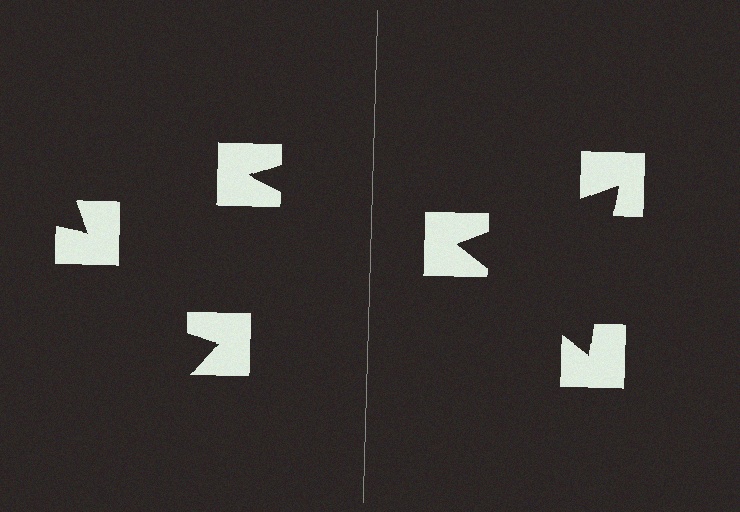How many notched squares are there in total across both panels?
6 — 3 on each side.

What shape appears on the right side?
An illusory triangle.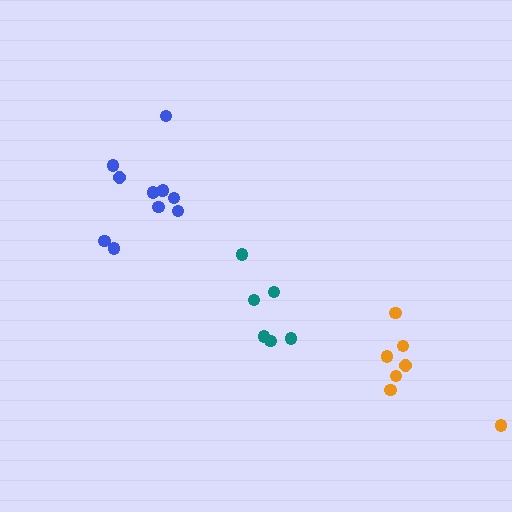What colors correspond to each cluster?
The clusters are colored: blue, teal, orange.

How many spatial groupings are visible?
There are 3 spatial groupings.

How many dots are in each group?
Group 1: 11 dots, Group 2: 6 dots, Group 3: 7 dots (24 total).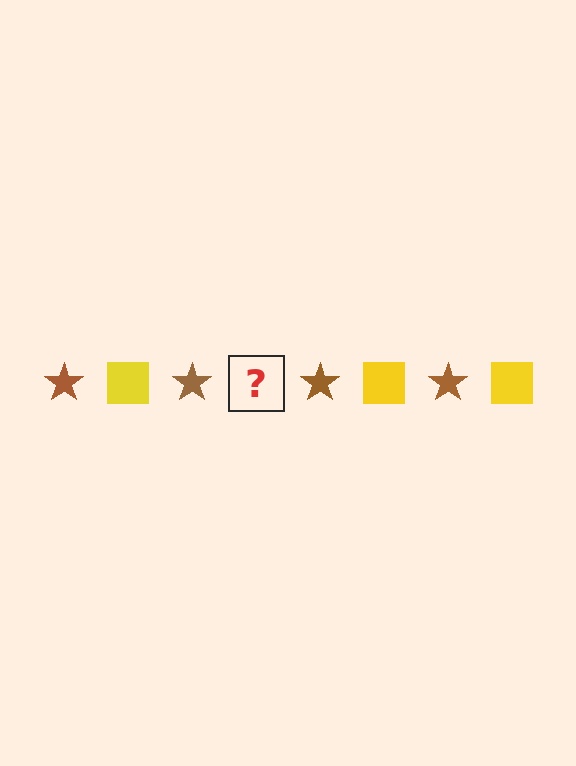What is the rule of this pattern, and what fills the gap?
The rule is that the pattern alternates between brown star and yellow square. The gap should be filled with a yellow square.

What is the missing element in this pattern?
The missing element is a yellow square.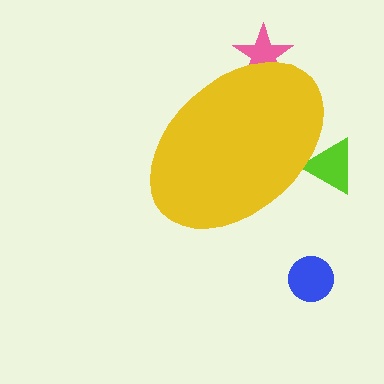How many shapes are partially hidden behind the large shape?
2 shapes are partially hidden.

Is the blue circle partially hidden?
No, the blue circle is fully visible.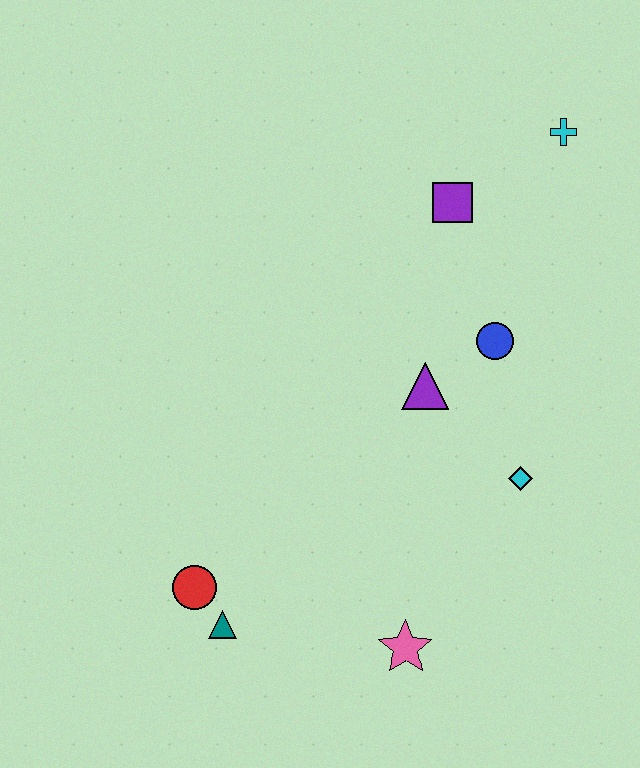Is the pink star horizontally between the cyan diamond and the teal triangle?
Yes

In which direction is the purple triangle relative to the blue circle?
The purple triangle is to the left of the blue circle.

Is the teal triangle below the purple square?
Yes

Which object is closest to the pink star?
The teal triangle is closest to the pink star.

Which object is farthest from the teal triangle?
The cyan cross is farthest from the teal triangle.